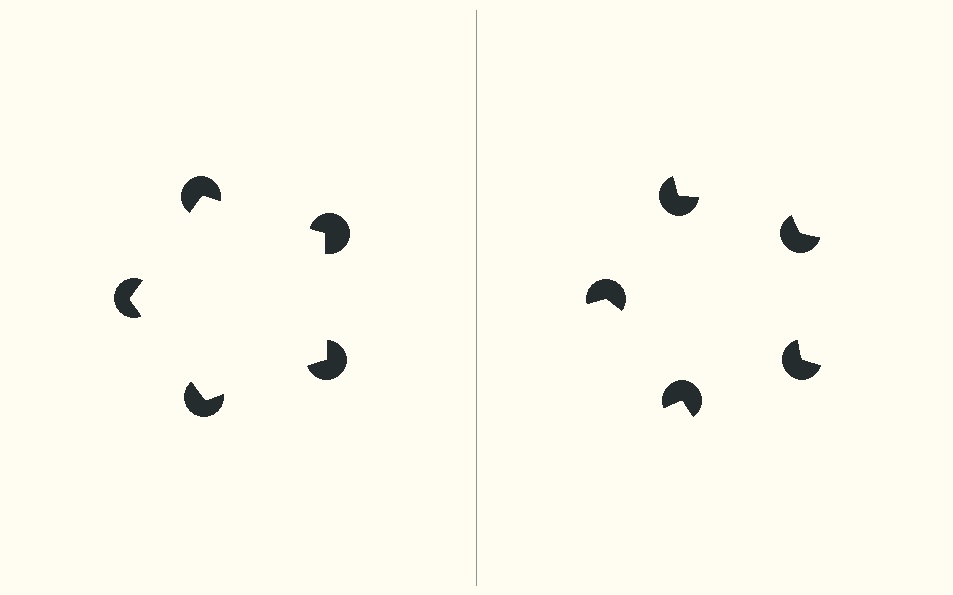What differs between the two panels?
The pac-man discs are positioned identically on both sides; only the wedge orientations differ. On the left they align to a pentagon; on the right they are misaligned.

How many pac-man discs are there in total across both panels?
10 — 5 on each side.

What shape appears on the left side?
An illusory pentagon.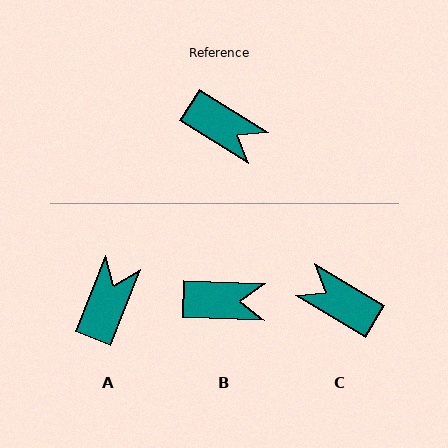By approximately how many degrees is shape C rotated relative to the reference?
Approximately 179 degrees clockwise.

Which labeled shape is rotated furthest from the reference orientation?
C, about 179 degrees away.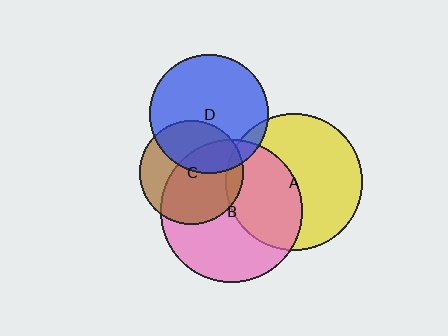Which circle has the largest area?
Circle B (pink).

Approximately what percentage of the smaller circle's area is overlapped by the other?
Approximately 10%.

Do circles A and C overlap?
Yes.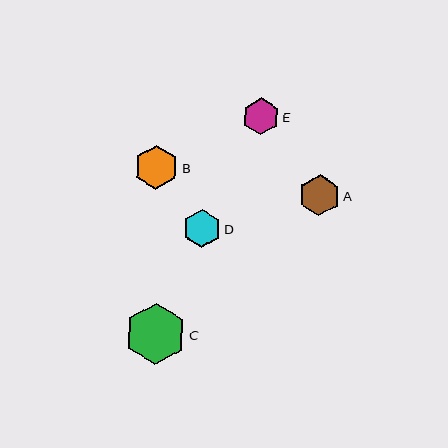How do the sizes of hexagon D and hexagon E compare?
Hexagon D and hexagon E are approximately the same size.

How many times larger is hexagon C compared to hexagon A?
Hexagon C is approximately 1.5 times the size of hexagon A.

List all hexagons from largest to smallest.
From largest to smallest: C, B, A, D, E.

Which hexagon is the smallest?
Hexagon E is the smallest with a size of approximately 37 pixels.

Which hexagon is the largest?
Hexagon C is the largest with a size of approximately 61 pixels.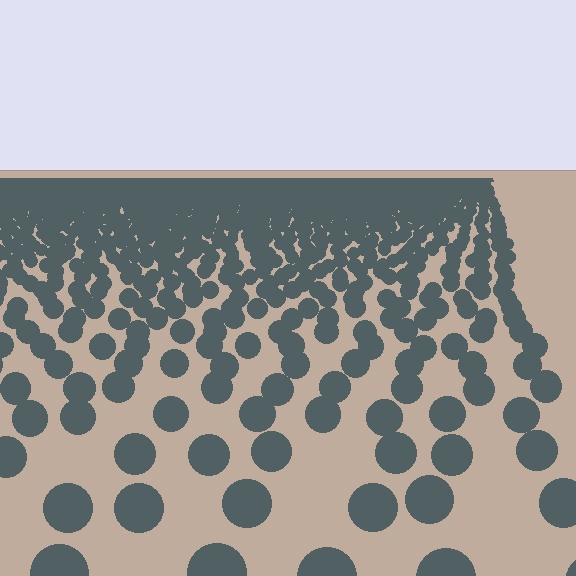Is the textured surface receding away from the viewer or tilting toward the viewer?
The surface is receding away from the viewer. Texture elements get smaller and denser toward the top.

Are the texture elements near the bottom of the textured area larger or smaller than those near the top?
Larger. Near the bottom, elements are closer to the viewer and appear at a bigger on-screen size.